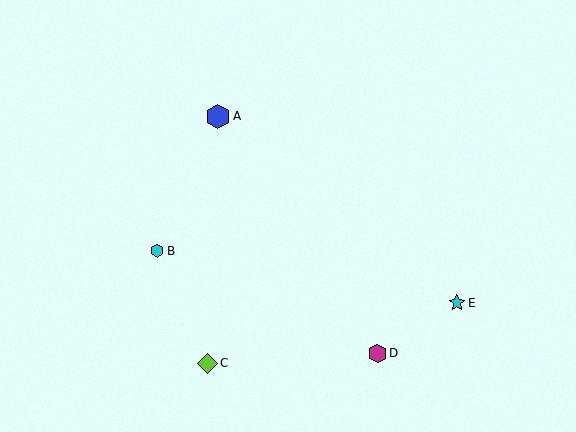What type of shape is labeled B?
Shape B is a cyan hexagon.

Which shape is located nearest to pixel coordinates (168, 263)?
The cyan hexagon (labeled B) at (157, 251) is nearest to that location.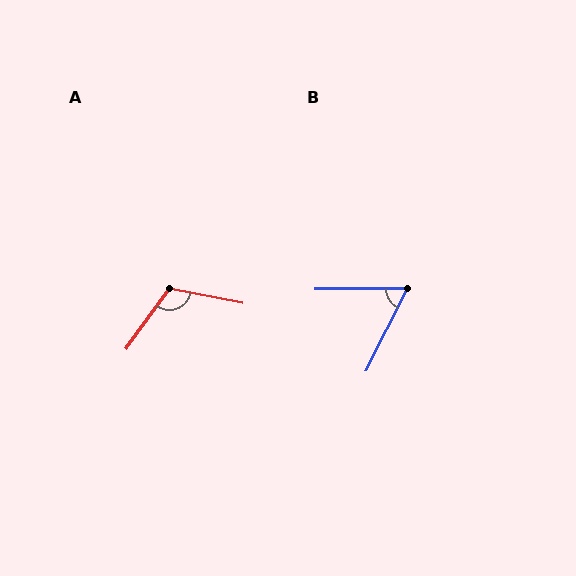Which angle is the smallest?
B, at approximately 63 degrees.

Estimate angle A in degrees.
Approximately 115 degrees.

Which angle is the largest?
A, at approximately 115 degrees.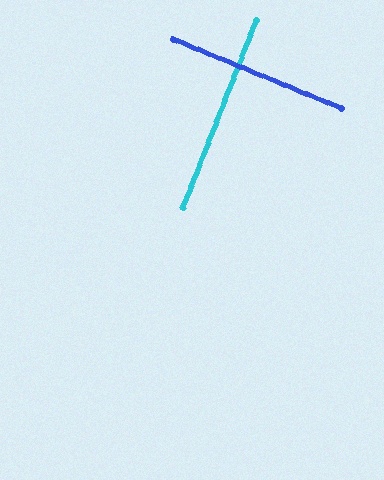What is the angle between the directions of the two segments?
Approximately 89 degrees.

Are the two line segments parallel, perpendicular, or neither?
Perpendicular — they meet at approximately 89°.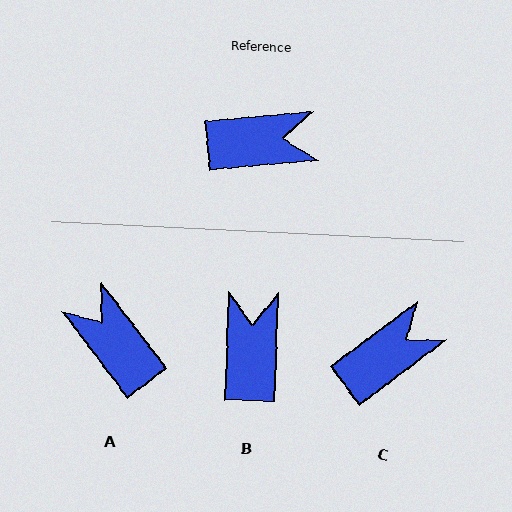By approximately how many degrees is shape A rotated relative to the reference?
Approximately 122 degrees counter-clockwise.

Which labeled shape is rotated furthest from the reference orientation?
A, about 122 degrees away.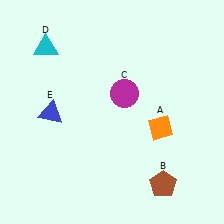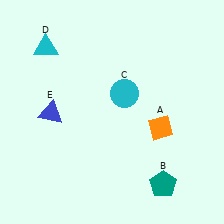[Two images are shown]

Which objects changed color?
B changed from brown to teal. C changed from magenta to cyan.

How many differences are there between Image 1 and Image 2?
There are 2 differences between the two images.